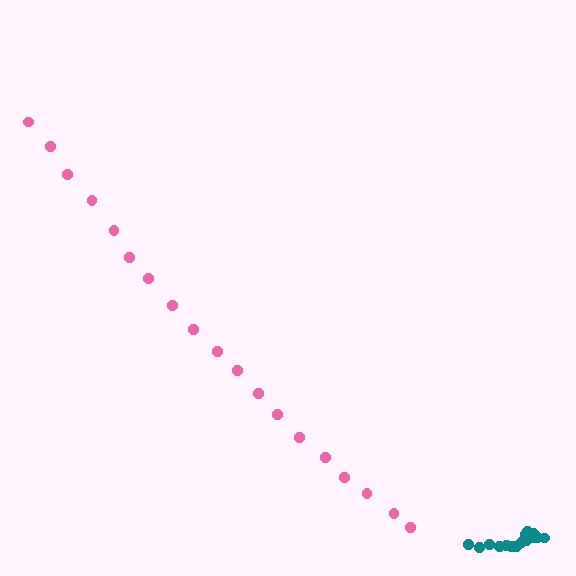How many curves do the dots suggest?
There are 2 distinct paths.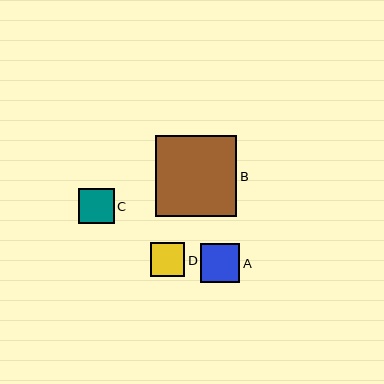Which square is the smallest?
Square D is the smallest with a size of approximately 34 pixels.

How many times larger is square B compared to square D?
Square B is approximately 2.4 times the size of square D.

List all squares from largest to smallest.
From largest to smallest: B, A, C, D.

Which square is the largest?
Square B is the largest with a size of approximately 81 pixels.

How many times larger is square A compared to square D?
Square A is approximately 1.1 times the size of square D.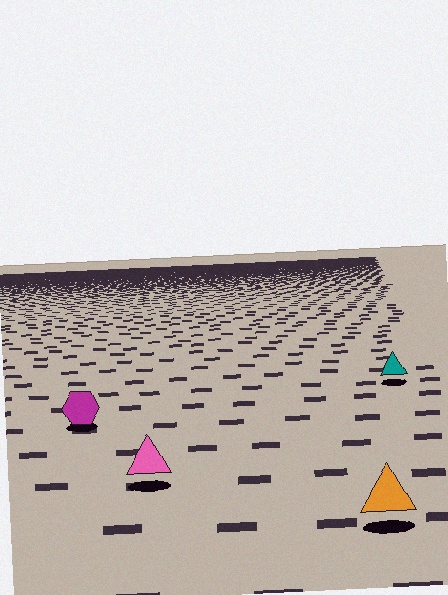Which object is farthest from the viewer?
The teal triangle is farthest from the viewer. It appears smaller and the ground texture around it is denser.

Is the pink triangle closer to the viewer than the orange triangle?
No. The orange triangle is closer — you can tell from the texture gradient: the ground texture is coarser near it.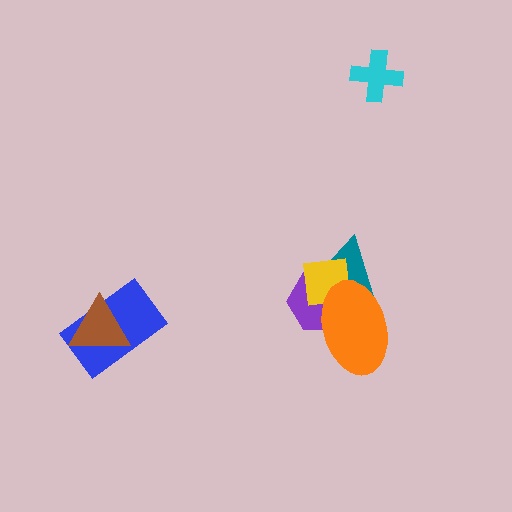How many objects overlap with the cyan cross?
0 objects overlap with the cyan cross.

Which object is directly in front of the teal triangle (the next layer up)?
The yellow square is directly in front of the teal triangle.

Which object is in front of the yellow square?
The orange ellipse is in front of the yellow square.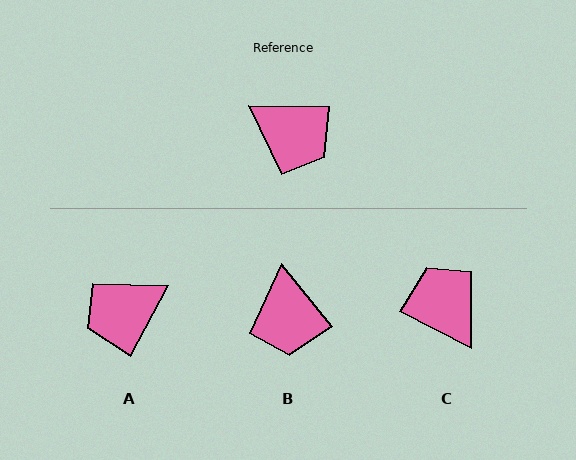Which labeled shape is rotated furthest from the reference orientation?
C, about 154 degrees away.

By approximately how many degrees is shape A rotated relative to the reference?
Approximately 118 degrees clockwise.